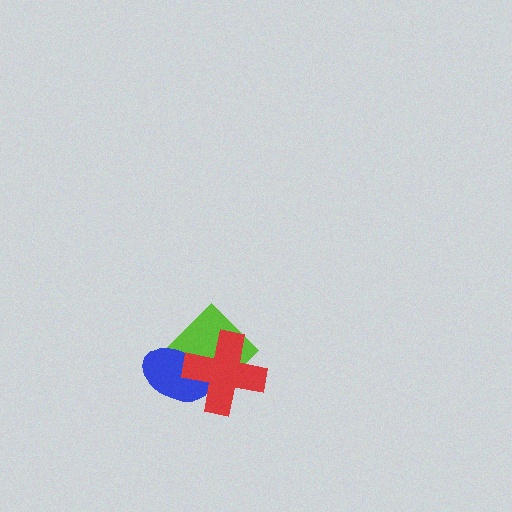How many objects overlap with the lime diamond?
2 objects overlap with the lime diamond.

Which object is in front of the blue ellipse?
The red cross is in front of the blue ellipse.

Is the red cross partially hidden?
No, no other shape covers it.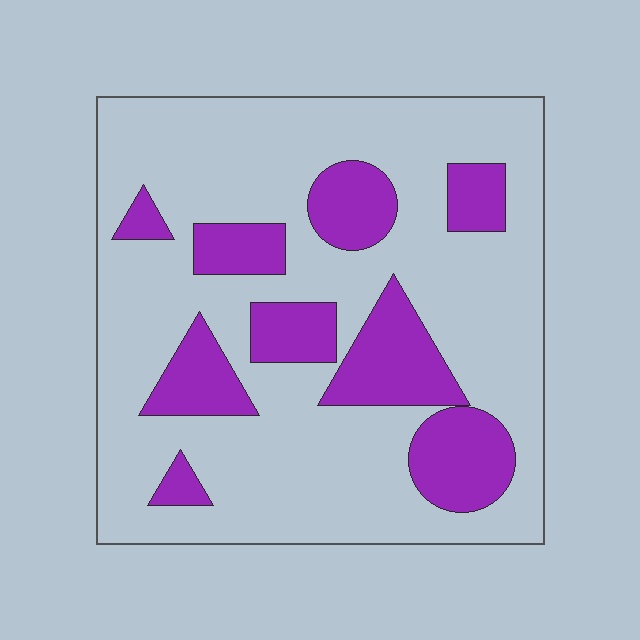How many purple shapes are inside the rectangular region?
9.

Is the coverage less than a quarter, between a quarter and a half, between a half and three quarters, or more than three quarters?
Less than a quarter.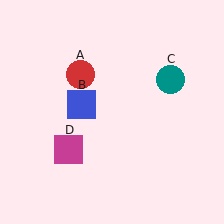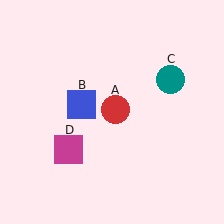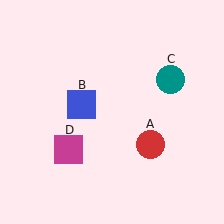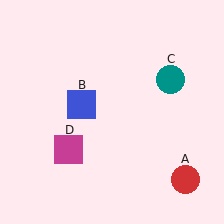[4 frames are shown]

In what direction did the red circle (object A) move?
The red circle (object A) moved down and to the right.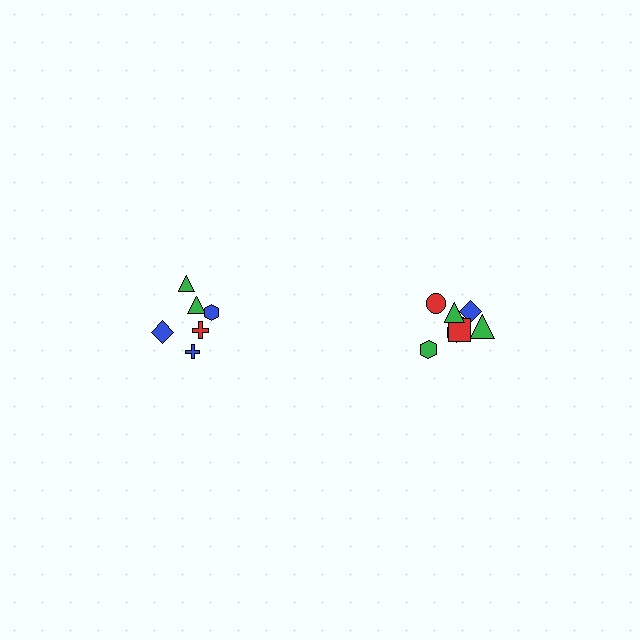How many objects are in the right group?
There are 8 objects.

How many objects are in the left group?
There are 6 objects.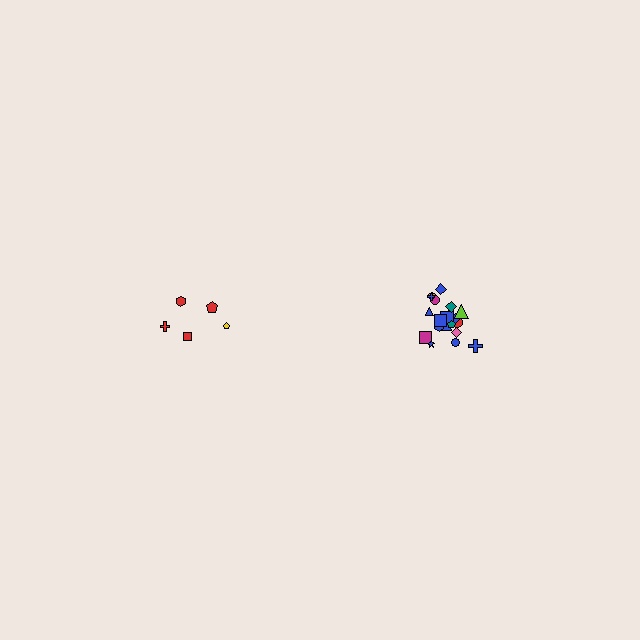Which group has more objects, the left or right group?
The right group.